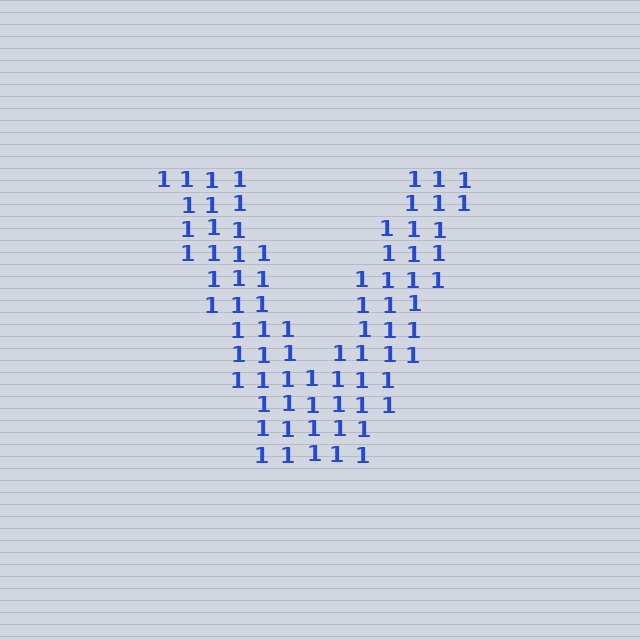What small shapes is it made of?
It is made of small digit 1's.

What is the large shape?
The large shape is the letter V.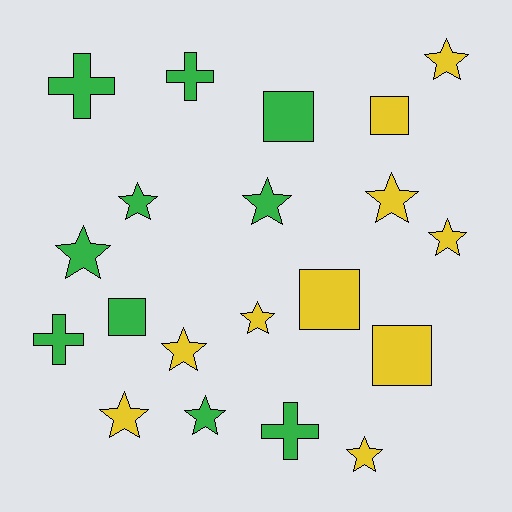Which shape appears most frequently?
Star, with 11 objects.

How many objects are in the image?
There are 20 objects.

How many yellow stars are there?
There are 7 yellow stars.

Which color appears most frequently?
Yellow, with 10 objects.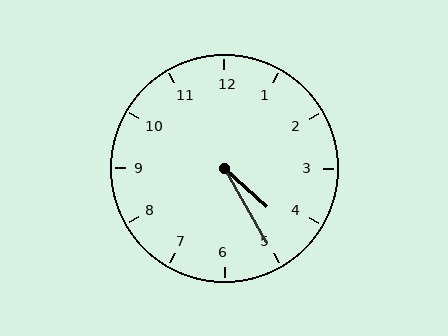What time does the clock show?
4:25.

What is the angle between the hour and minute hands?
Approximately 18 degrees.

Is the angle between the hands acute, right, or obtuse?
It is acute.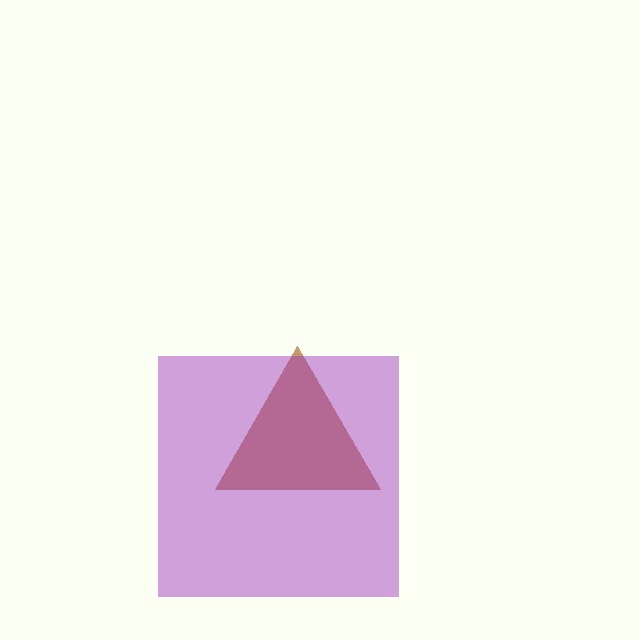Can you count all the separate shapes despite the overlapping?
Yes, there are 2 separate shapes.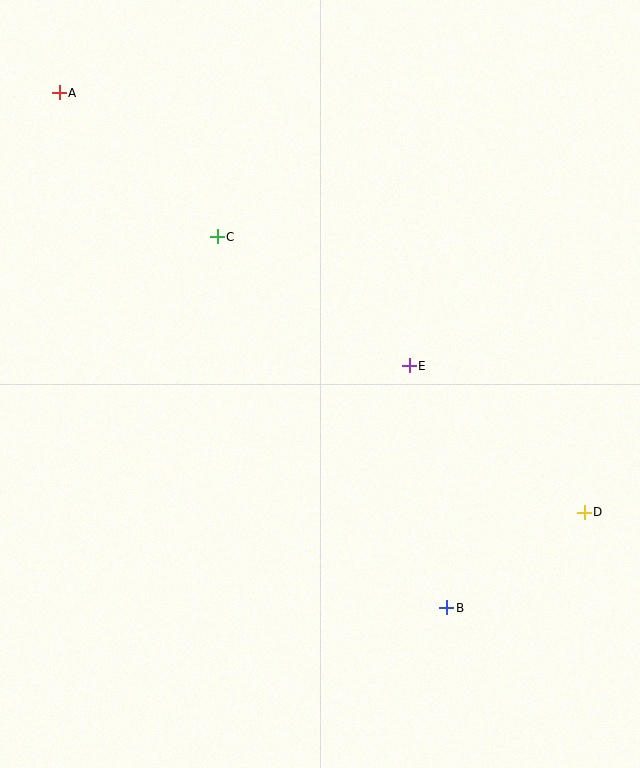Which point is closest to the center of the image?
Point E at (409, 366) is closest to the center.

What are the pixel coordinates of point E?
Point E is at (409, 366).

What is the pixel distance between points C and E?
The distance between C and E is 231 pixels.